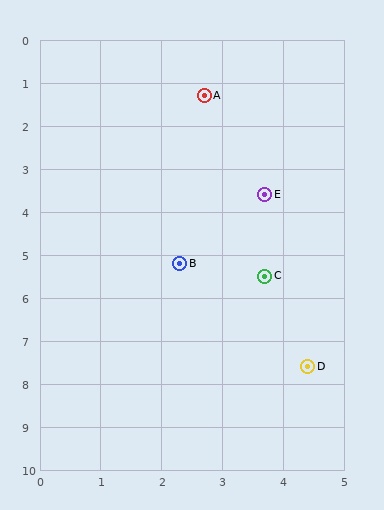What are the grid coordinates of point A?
Point A is at approximately (2.7, 1.3).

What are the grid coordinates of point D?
Point D is at approximately (4.4, 7.6).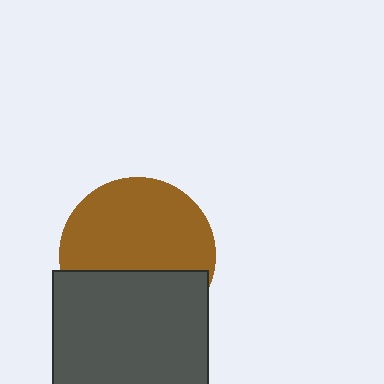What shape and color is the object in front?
The object in front is a dark gray square.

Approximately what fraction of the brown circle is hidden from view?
Roughly 38% of the brown circle is hidden behind the dark gray square.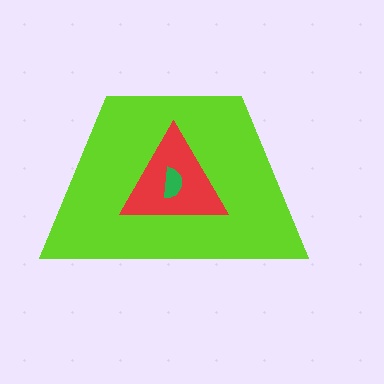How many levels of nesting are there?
3.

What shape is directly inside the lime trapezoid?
The red triangle.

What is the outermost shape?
The lime trapezoid.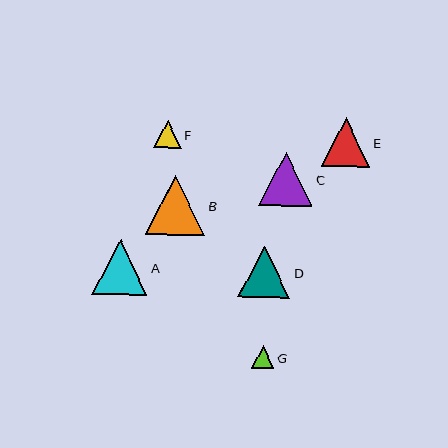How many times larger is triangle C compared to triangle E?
Triangle C is approximately 1.1 times the size of triangle E.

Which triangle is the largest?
Triangle B is the largest with a size of approximately 60 pixels.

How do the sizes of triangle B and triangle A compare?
Triangle B and triangle A are approximately the same size.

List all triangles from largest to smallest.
From largest to smallest: B, A, C, D, E, F, G.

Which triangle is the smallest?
Triangle G is the smallest with a size of approximately 22 pixels.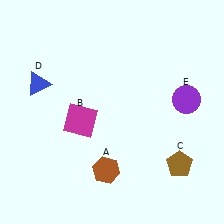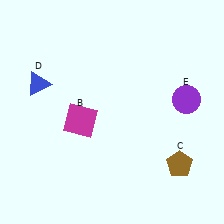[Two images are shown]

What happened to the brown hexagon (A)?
The brown hexagon (A) was removed in Image 2. It was in the bottom-left area of Image 1.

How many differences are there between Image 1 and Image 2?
There is 1 difference between the two images.